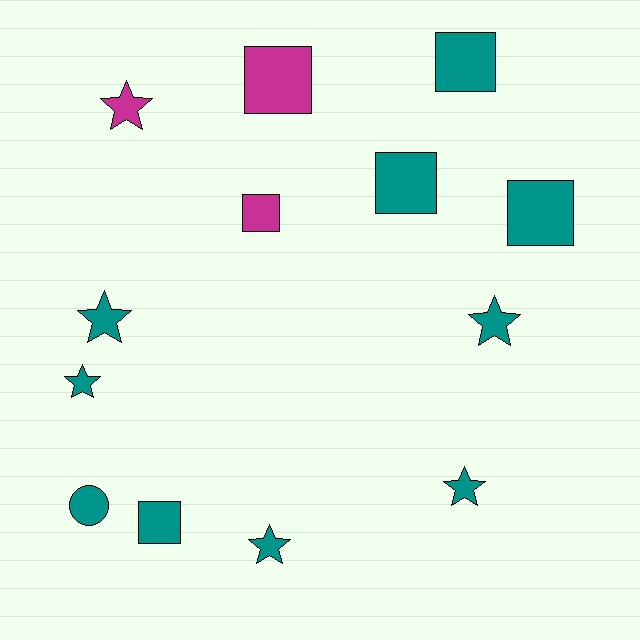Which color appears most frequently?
Teal, with 10 objects.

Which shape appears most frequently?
Star, with 6 objects.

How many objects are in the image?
There are 13 objects.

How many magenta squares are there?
There are 2 magenta squares.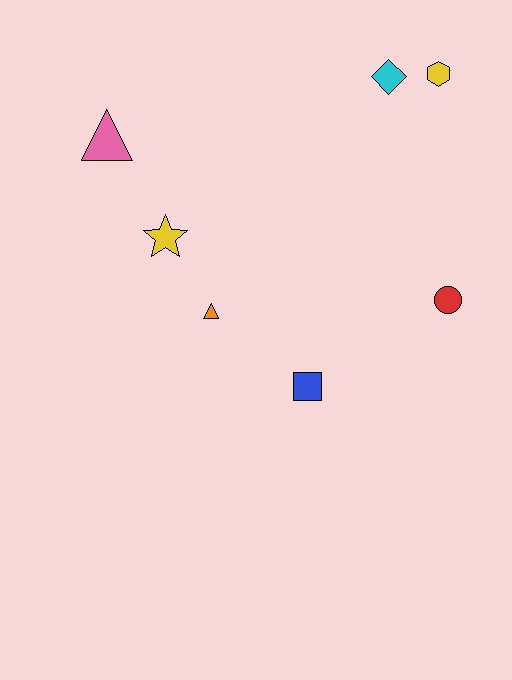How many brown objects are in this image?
There are no brown objects.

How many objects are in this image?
There are 7 objects.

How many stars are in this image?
There is 1 star.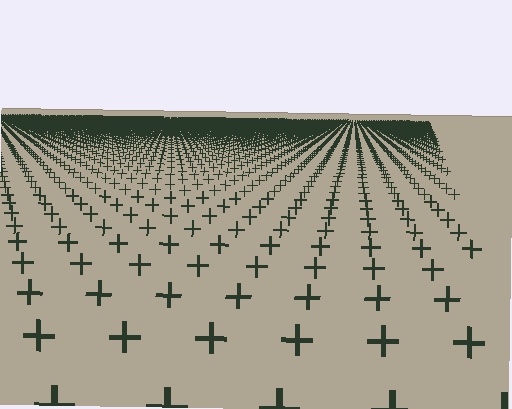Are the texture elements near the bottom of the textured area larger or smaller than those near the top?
Larger. Near the bottom, elements are closer to the viewer and appear at a bigger on-screen size.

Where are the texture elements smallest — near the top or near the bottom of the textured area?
Near the top.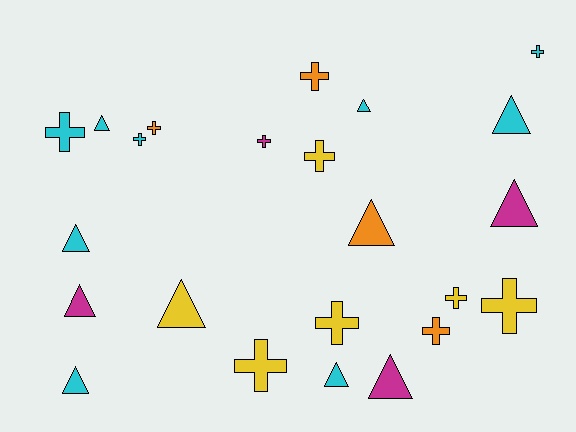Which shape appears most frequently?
Cross, with 12 objects.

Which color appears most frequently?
Cyan, with 9 objects.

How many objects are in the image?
There are 23 objects.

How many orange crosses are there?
There are 3 orange crosses.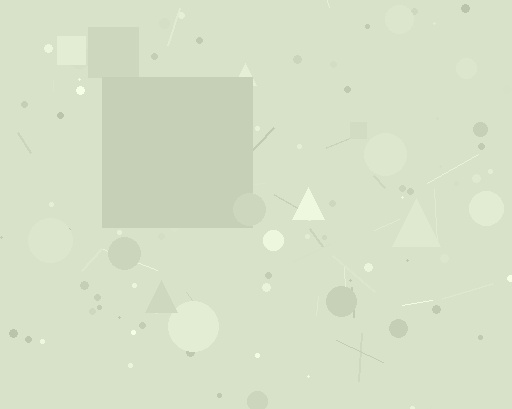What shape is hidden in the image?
A square is hidden in the image.